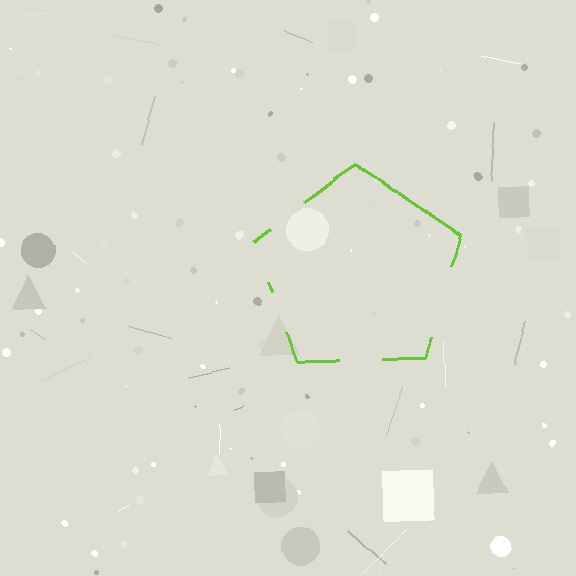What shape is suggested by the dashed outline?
The dashed outline suggests a pentagon.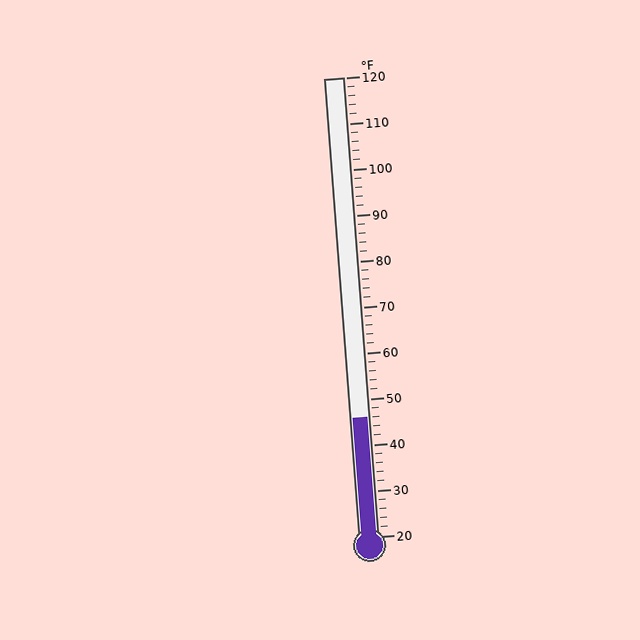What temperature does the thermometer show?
The thermometer shows approximately 46°F.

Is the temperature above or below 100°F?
The temperature is below 100°F.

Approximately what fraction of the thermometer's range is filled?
The thermometer is filled to approximately 25% of its range.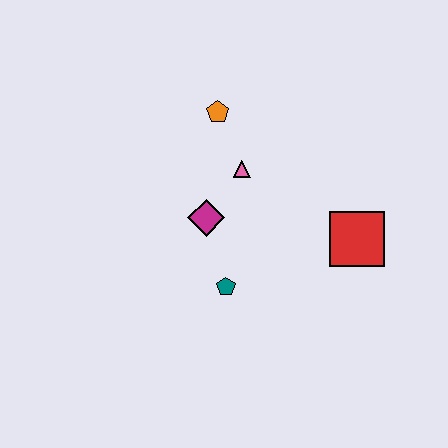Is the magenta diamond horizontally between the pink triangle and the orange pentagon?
No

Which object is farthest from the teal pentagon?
The orange pentagon is farthest from the teal pentagon.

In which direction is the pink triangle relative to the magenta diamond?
The pink triangle is above the magenta diamond.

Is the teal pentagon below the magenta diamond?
Yes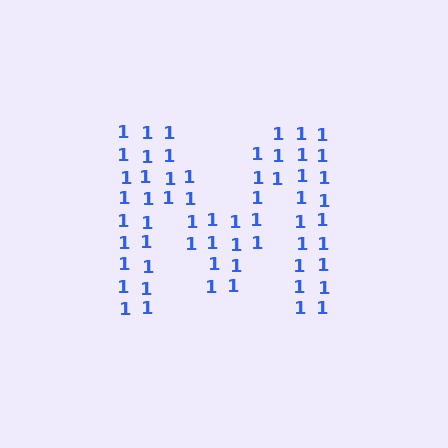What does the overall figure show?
The overall figure shows the letter M.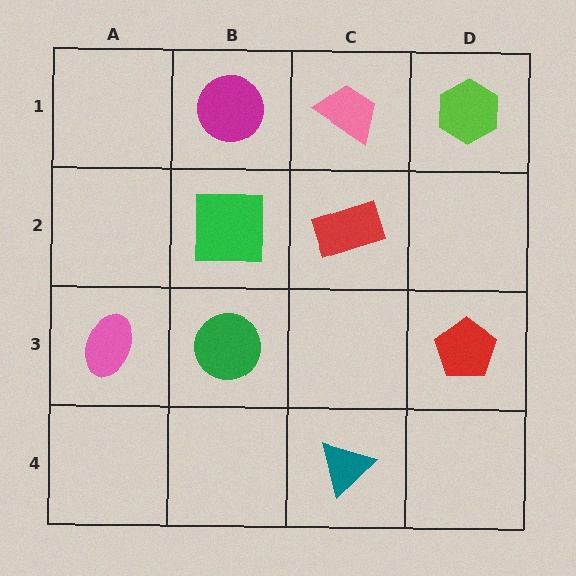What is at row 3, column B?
A green circle.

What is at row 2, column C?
A red rectangle.